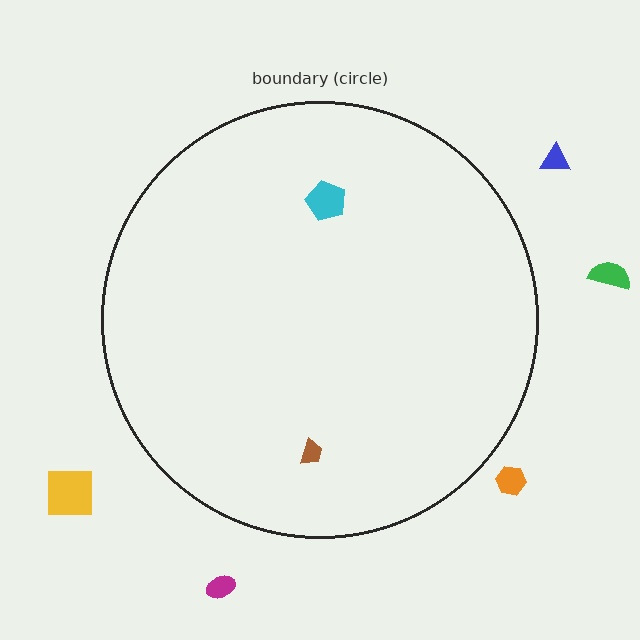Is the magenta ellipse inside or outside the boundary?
Outside.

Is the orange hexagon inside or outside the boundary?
Outside.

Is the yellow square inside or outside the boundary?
Outside.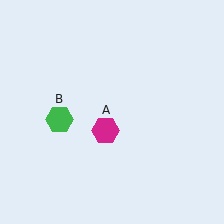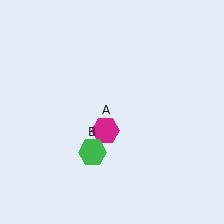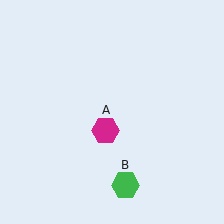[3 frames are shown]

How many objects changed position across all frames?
1 object changed position: green hexagon (object B).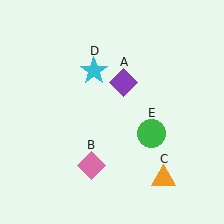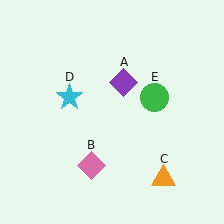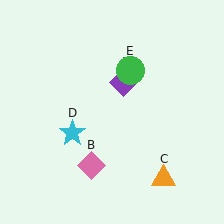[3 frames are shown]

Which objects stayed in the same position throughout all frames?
Purple diamond (object A) and pink diamond (object B) and orange triangle (object C) remained stationary.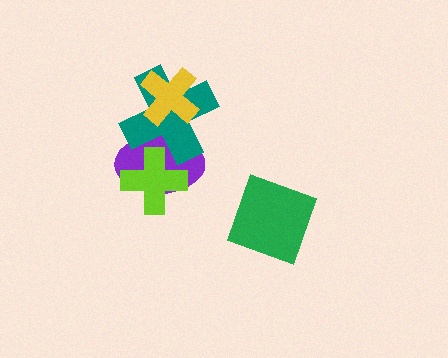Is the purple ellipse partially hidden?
Yes, it is partially covered by another shape.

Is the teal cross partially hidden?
Yes, it is partially covered by another shape.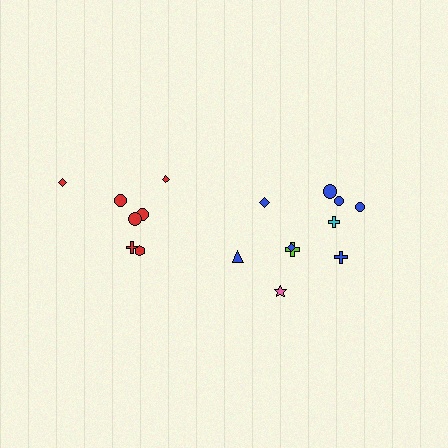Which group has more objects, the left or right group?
The right group.